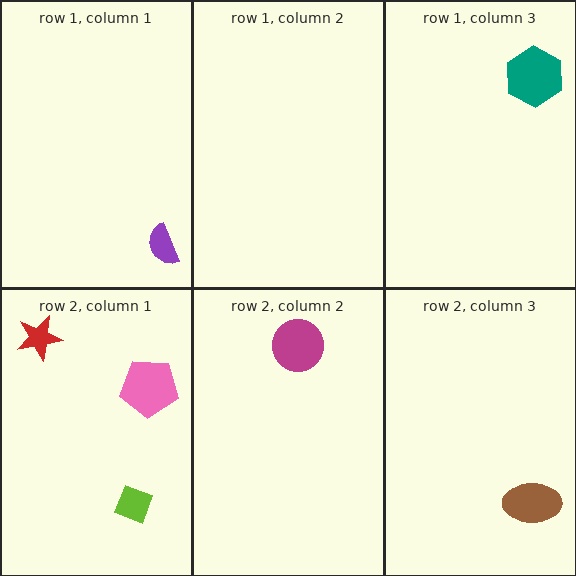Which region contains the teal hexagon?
The row 1, column 3 region.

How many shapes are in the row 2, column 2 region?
1.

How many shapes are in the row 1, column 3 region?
1.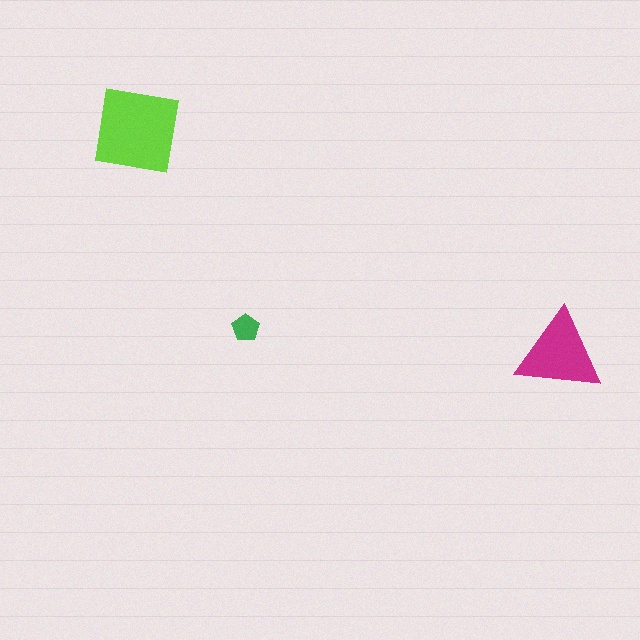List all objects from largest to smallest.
The lime square, the magenta triangle, the green pentagon.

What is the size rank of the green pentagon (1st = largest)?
3rd.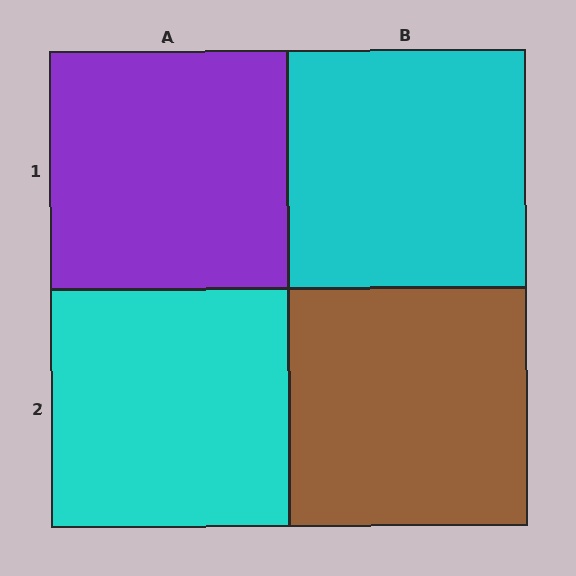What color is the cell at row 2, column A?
Cyan.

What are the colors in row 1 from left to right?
Purple, cyan.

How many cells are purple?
1 cell is purple.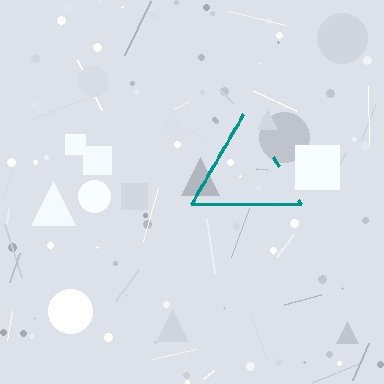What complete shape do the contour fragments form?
The contour fragments form a triangle.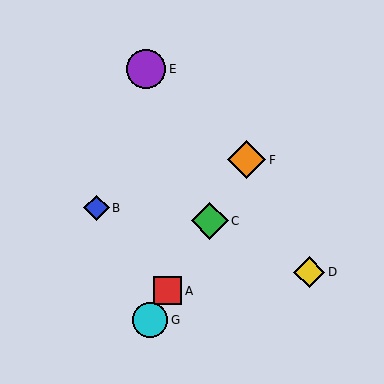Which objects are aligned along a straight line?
Objects A, C, F, G are aligned along a straight line.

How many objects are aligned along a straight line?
4 objects (A, C, F, G) are aligned along a straight line.